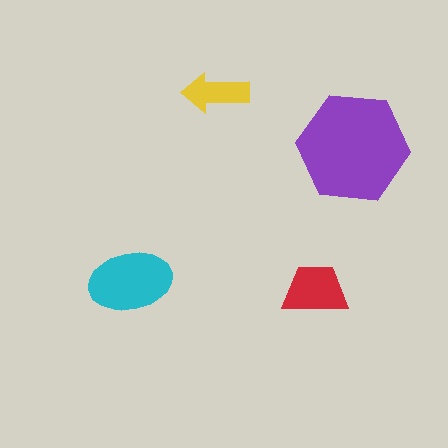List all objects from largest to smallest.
The purple hexagon, the cyan ellipse, the red trapezoid, the yellow arrow.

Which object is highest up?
The yellow arrow is topmost.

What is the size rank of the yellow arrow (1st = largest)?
4th.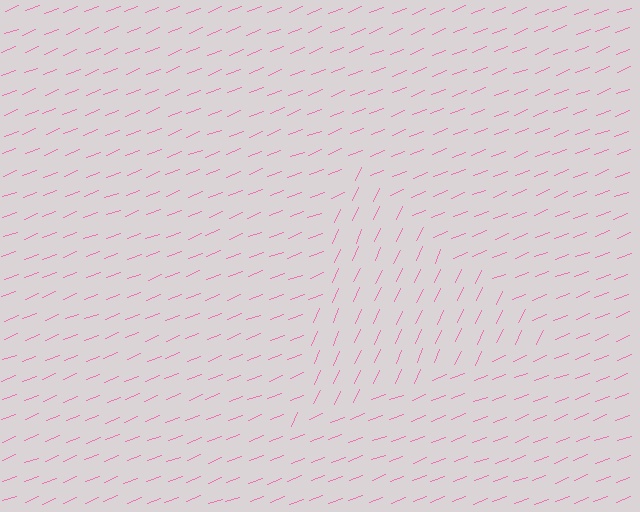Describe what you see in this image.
The image is filled with small pink line segments. A triangle region in the image has lines oriented differently from the surrounding lines, creating a visible texture boundary.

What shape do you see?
I see a triangle.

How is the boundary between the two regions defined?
The boundary is defined purely by a change in line orientation (approximately 45 degrees difference). All lines are the same color and thickness.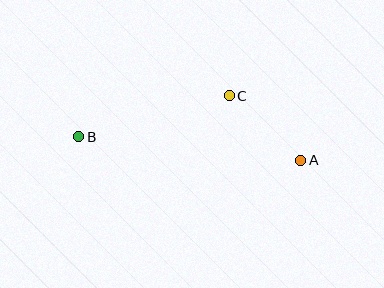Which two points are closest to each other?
Points A and C are closest to each other.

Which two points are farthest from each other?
Points A and B are farthest from each other.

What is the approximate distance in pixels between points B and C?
The distance between B and C is approximately 156 pixels.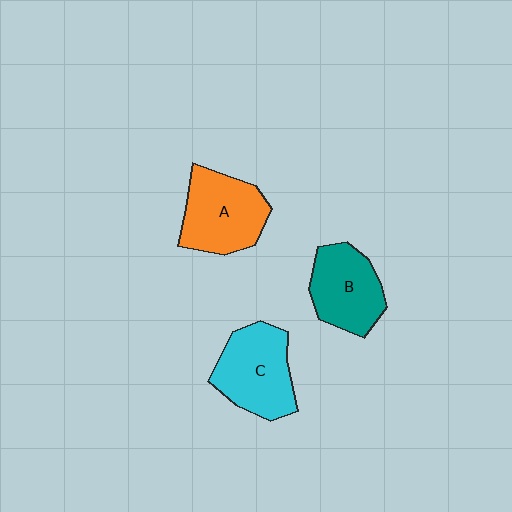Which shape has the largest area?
Shape C (cyan).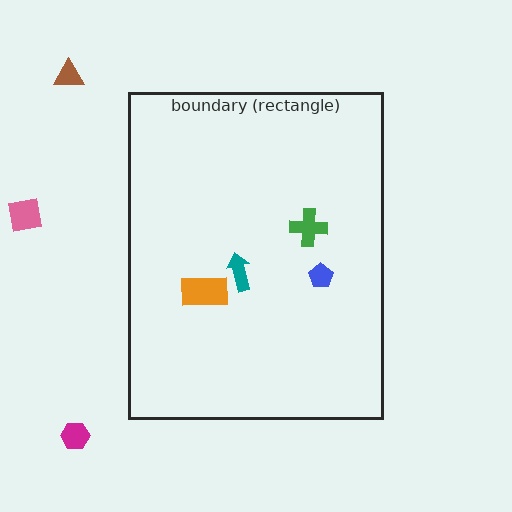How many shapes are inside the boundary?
4 inside, 3 outside.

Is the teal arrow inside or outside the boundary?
Inside.